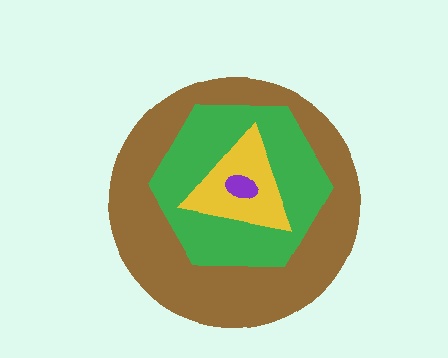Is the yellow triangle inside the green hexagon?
Yes.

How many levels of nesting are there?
4.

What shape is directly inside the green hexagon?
The yellow triangle.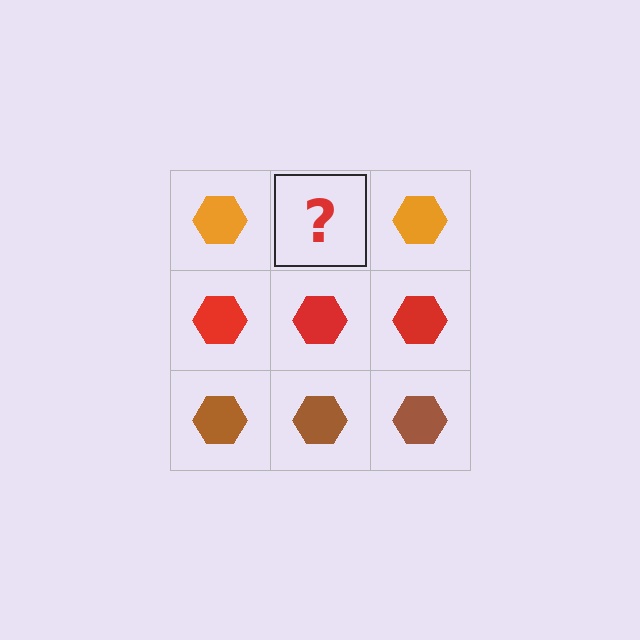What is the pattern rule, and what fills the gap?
The rule is that each row has a consistent color. The gap should be filled with an orange hexagon.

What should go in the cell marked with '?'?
The missing cell should contain an orange hexagon.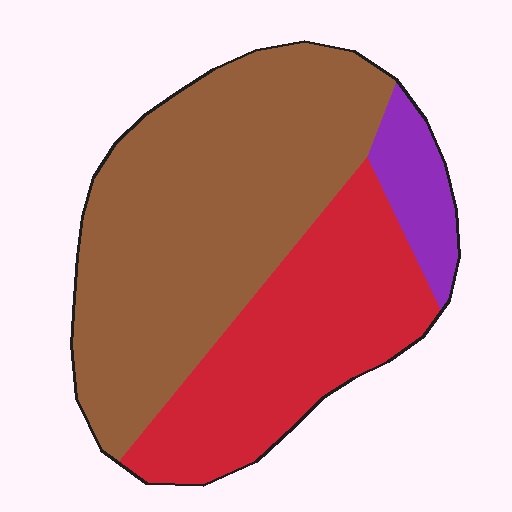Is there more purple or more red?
Red.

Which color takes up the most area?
Brown, at roughly 55%.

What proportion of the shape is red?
Red covers 34% of the shape.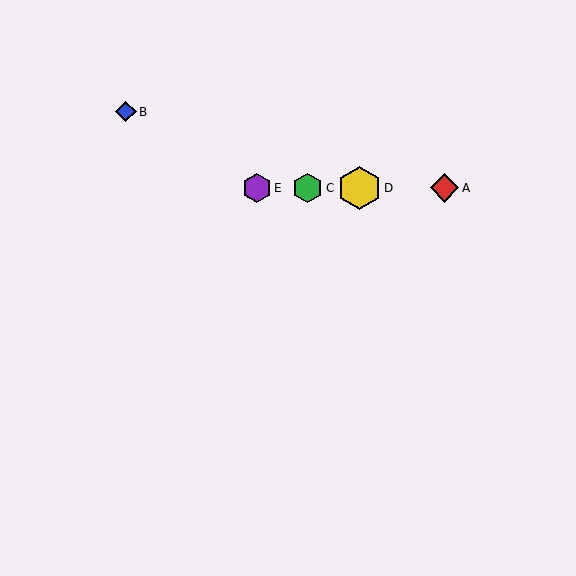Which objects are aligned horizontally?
Objects A, C, D, E are aligned horizontally.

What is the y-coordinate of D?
Object D is at y≈188.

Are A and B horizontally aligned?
No, A is at y≈188 and B is at y≈112.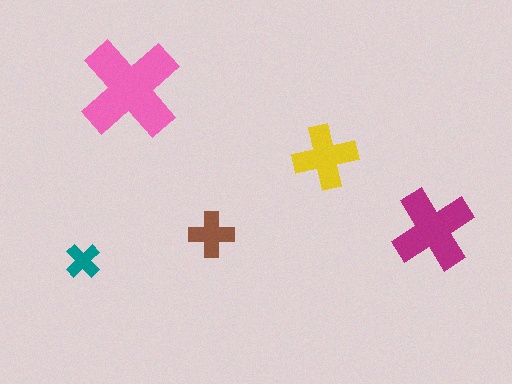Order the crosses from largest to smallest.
the pink one, the magenta one, the yellow one, the brown one, the teal one.